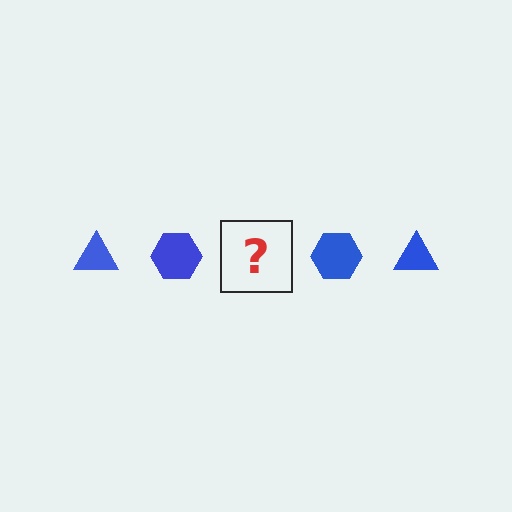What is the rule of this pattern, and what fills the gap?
The rule is that the pattern cycles through triangle, hexagon shapes in blue. The gap should be filled with a blue triangle.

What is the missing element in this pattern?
The missing element is a blue triangle.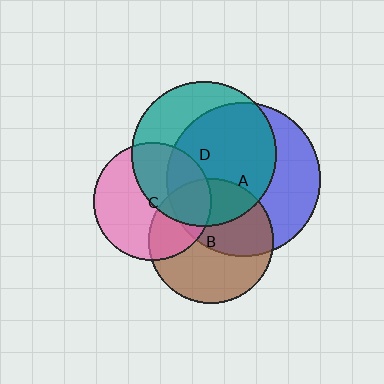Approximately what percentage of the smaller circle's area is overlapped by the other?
Approximately 45%.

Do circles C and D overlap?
Yes.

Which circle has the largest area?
Circle A (blue).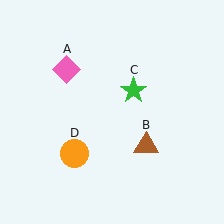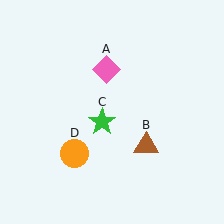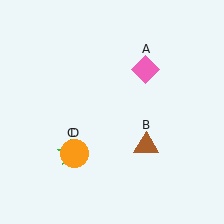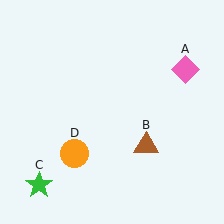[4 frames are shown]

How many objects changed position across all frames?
2 objects changed position: pink diamond (object A), green star (object C).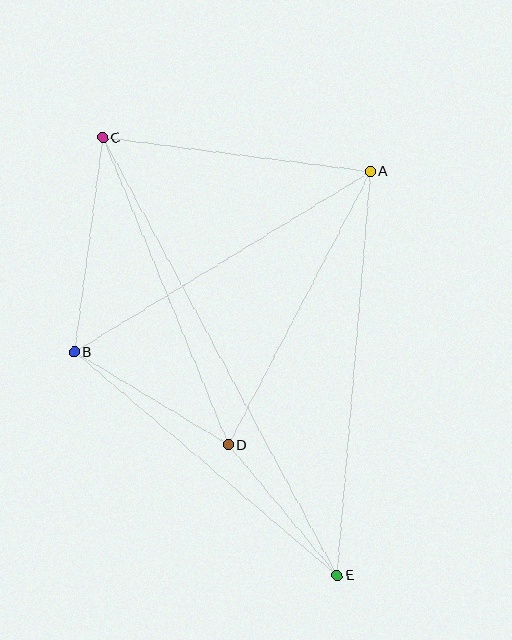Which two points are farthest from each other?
Points C and E are farthest from each other.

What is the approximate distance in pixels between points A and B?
The distance between A and B is approximately 347 pixels.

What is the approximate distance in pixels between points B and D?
The distance between B and D is approximately 180 pixels.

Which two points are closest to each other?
Points D and E are closest to each other.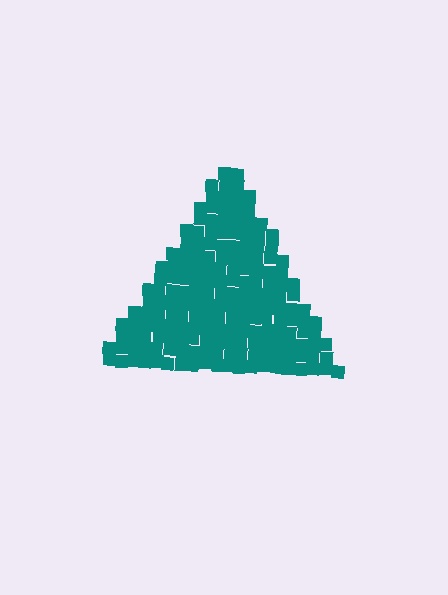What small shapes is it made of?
It is made of small squares.